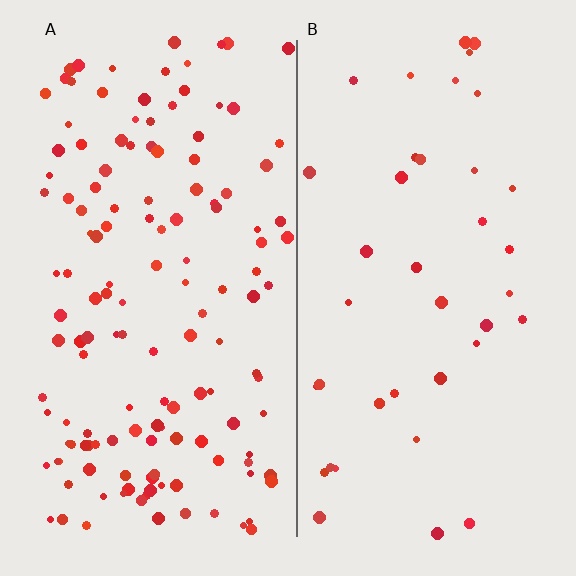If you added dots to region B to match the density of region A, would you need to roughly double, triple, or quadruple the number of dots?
Approximately quadruple.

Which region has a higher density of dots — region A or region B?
A (the left).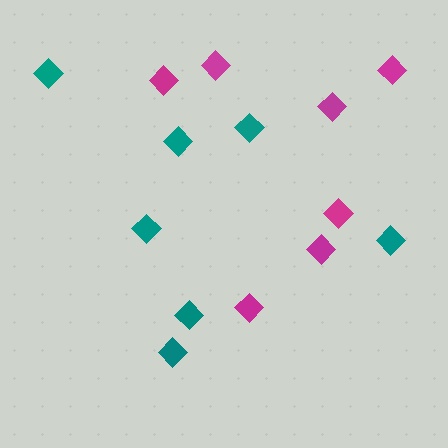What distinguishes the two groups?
There are 2 groups: one group of teal diamonds (7) and one group of magenta diamonds (7).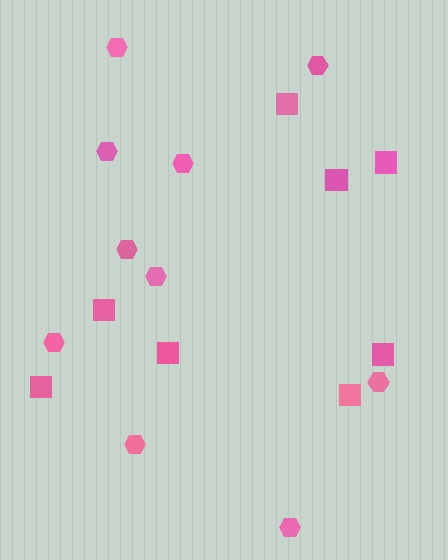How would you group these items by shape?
There are 2 groups: one group of hexagons (10) and one group of squares (8).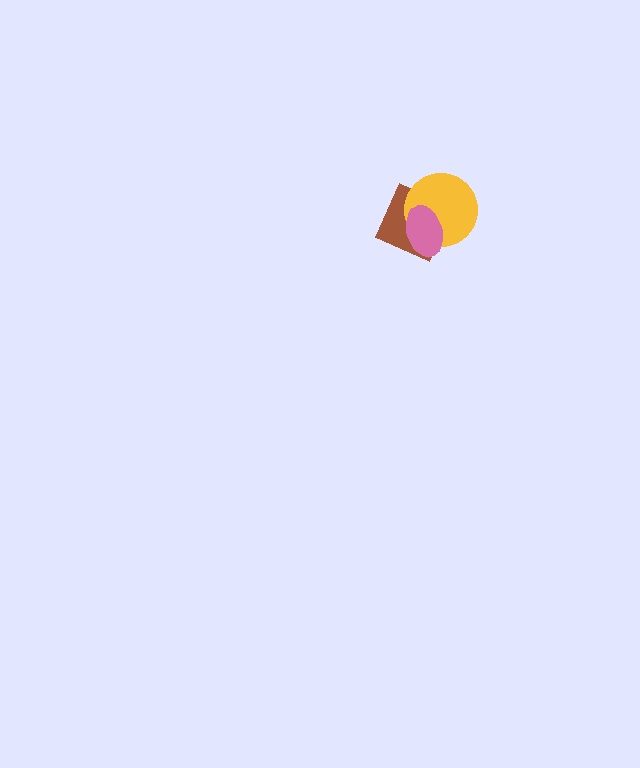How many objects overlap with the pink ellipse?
2 objects overlap with the pink ellipse.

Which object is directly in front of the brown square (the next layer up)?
The yellow circle is directly in front of the brown square.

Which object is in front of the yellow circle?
The pink ellipse is in front of the yellow circle.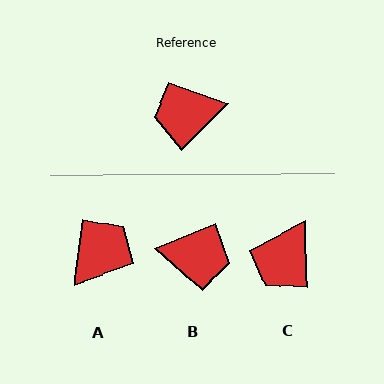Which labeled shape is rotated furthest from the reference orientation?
B, about 158 degrees away.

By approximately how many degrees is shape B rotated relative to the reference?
Approximately 158 degrees counter-clockwise.